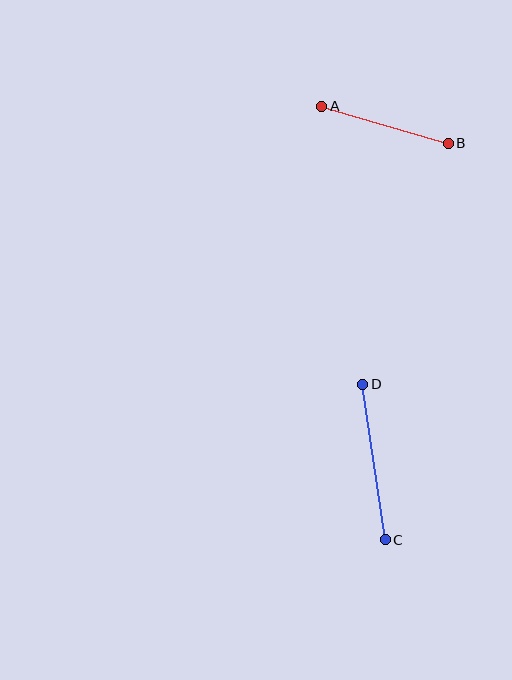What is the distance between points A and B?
The distance is approximately 132 pixels.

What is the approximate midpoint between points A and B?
The midpoint is at approximately (385, 125) pixels.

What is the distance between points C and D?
The distance is approximately 157 pixels.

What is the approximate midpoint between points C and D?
The midpoint is at approximately (374, 462) pixels.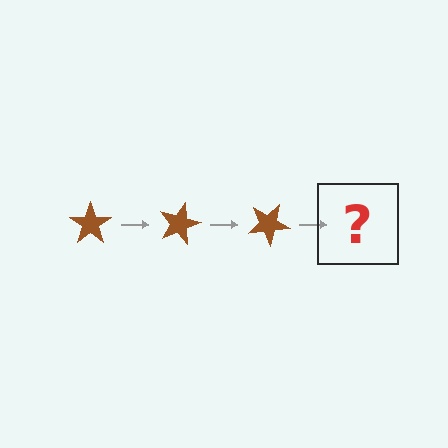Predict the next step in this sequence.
The next step is a brown star rotated 45 degrees.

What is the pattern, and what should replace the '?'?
The pattern is that the star rotates 15 degrees each step. The '?' should be a brown star rotated 45 degrees.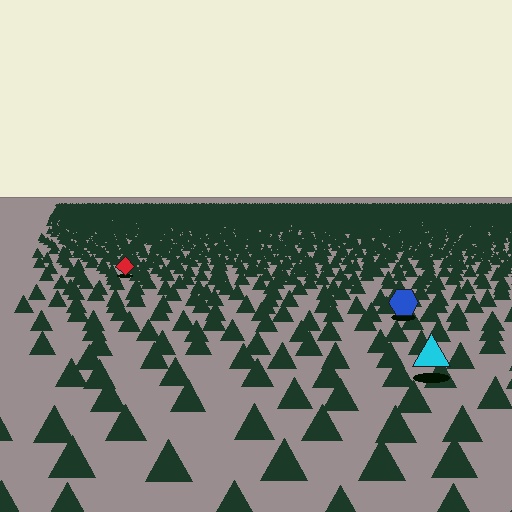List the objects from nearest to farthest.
From nearest to farthest: the cyan triangle, the blue hexagon, the red diamond.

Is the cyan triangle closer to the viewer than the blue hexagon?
Yes. The cyan triangle is closer — you can tell from the texture gradient: the ground texture is coarser near it.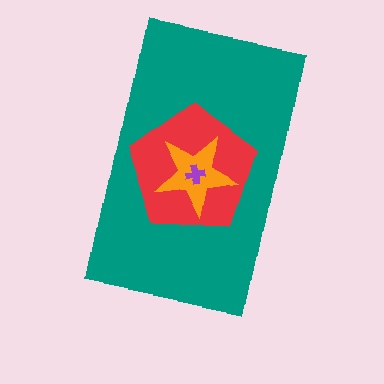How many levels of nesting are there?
4.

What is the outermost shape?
The teal rectangle.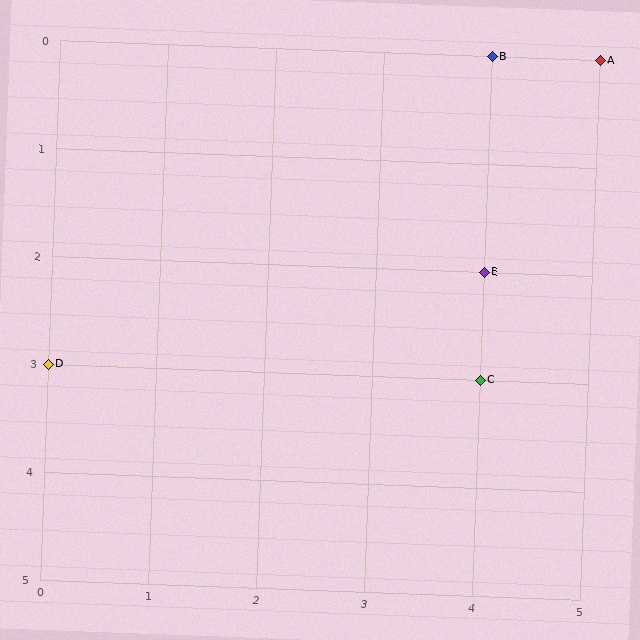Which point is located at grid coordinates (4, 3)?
Point C is at (4, 3).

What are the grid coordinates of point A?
Point A is at grid coordinates (5, 0).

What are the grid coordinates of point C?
Point C is at grid coordinates (4, 3).